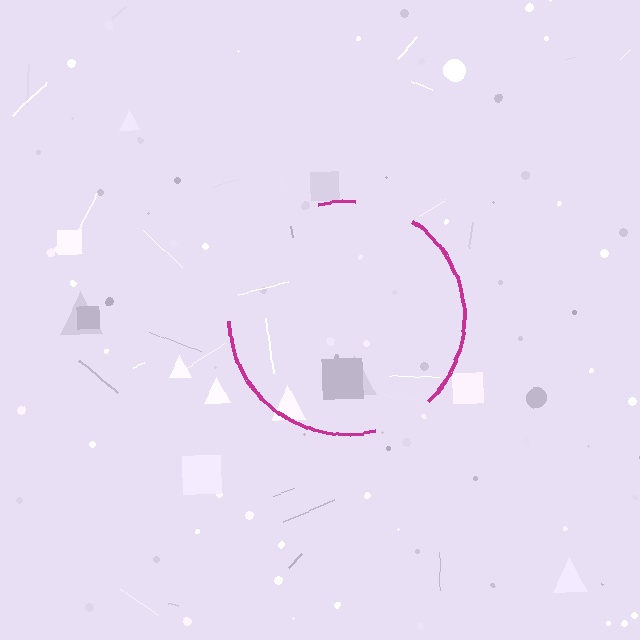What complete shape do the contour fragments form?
The contour fragments form a circle.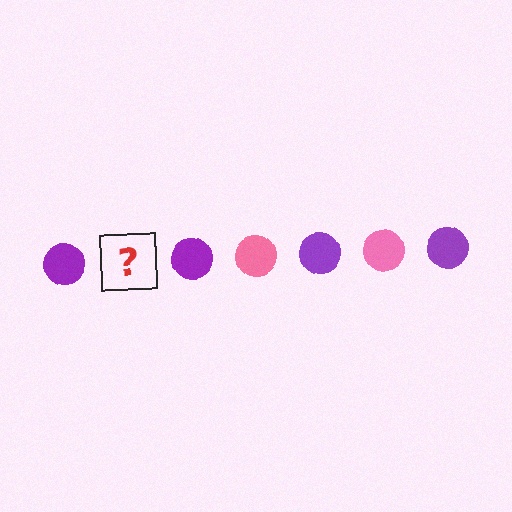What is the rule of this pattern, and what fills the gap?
The rule is that the pattern cycles through purple, pink circles. The gap should be filled with a pink circle.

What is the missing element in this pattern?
The missing element is a pink circle.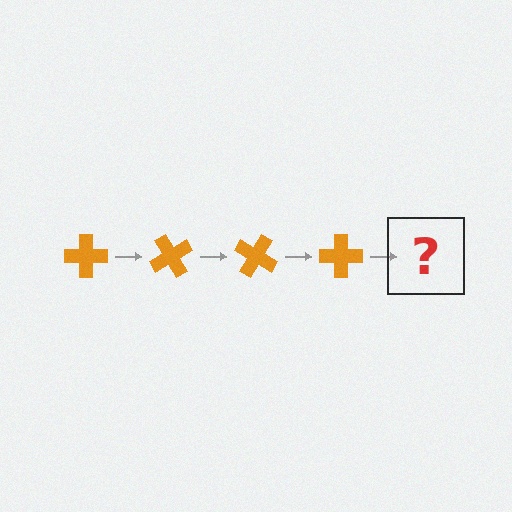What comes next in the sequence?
The next element should be an orange cross rotated 240 degrees.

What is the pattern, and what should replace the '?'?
The pattern is that the cross rotates 60 degrees each step. The '?' should be an orange cross rotated 240 degrees.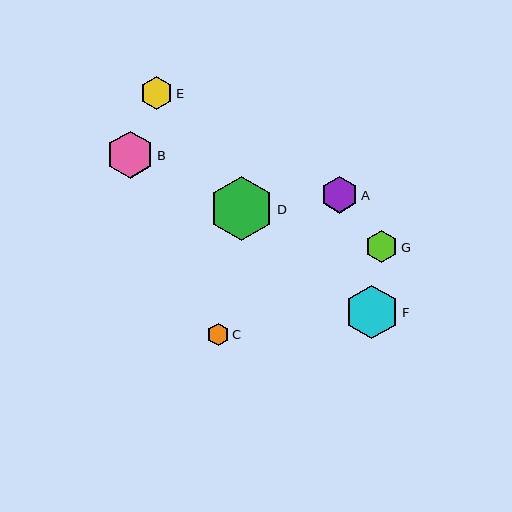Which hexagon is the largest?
Hexagon D is the largest with a size of approximately 64 pixels.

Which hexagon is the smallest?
Hexagon C is the smallest with a size of approximately 23 pixels.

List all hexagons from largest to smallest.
From largest to smallest: D, F, B, A, G, E, C.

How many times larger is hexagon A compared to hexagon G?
Hexagon A is approximately 1.1 times the size of hexagon G.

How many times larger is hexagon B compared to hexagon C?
Hexagon B is approximately 2.1 times the size of hexagon C.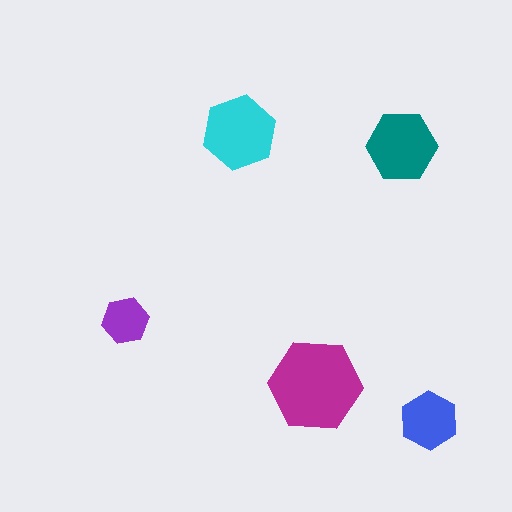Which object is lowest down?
The blue hexagon is bottommost.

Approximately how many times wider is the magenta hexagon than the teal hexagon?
About 1.5 times wider.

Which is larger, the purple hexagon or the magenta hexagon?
The magenta one.